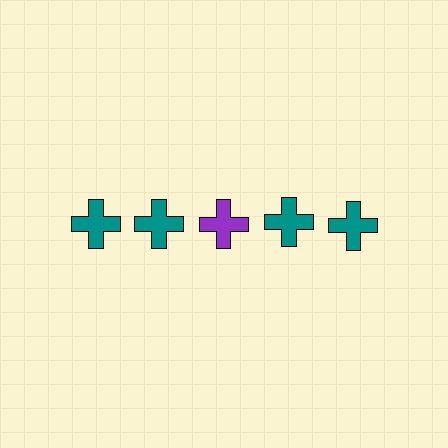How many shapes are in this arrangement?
There are 5 shapes arranged in a grid pattern.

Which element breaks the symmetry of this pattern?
The purple cross in the top row, center column breaks the symmetry. All other shapes are teal crosses.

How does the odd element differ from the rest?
It has a different color: purple instead of teal.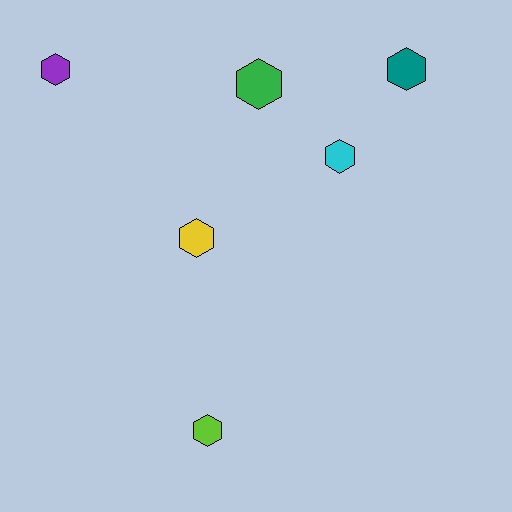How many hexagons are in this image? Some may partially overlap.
There are 6 hexagons.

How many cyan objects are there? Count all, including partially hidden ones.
There is 1 cyan object.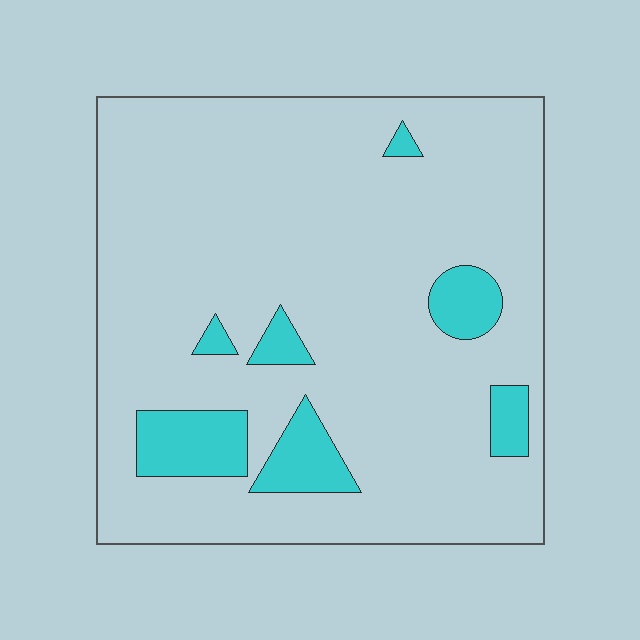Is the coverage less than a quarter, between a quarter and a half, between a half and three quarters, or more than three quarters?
Less than a quarter.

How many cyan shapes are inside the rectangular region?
7.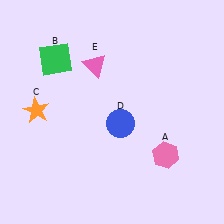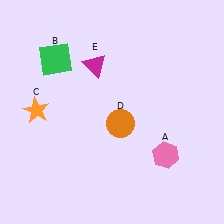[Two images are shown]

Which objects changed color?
D changed from blue to orange. E changed from pink to magenta.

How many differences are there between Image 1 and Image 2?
There are 2 differences between the two images.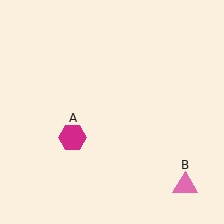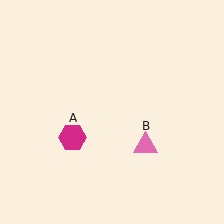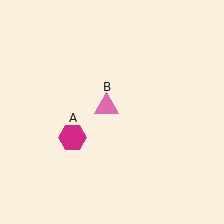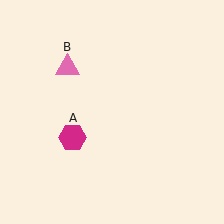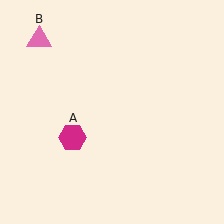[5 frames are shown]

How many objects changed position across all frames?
1 object changed position: pink triangle (object B).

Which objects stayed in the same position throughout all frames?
Magenta hexagon (object A) remained stationary.